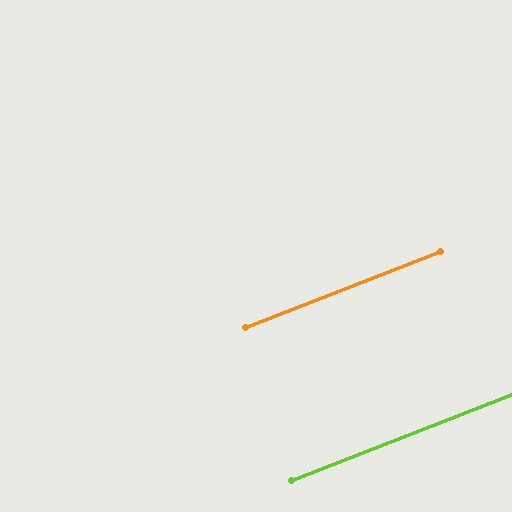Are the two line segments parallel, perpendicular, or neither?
Parallel — their directions differ by only 0.2°.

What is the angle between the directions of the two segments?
Approximately 0 degrees.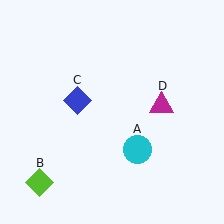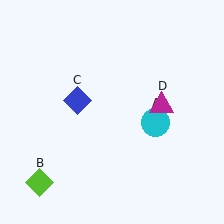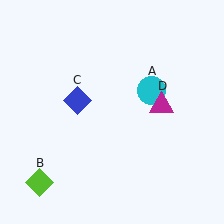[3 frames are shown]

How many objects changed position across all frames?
1 object changed position: cyan circle (object A).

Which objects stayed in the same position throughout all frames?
Lime diamond (object B) and blue diamond (object C) and magenta triangle (object D) remained stationary.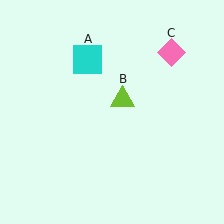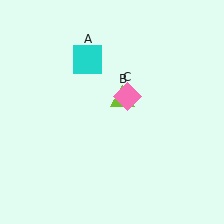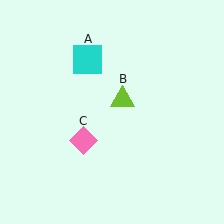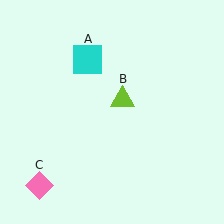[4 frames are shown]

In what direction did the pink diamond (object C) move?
The pink diamond (object C) moved down and to the left.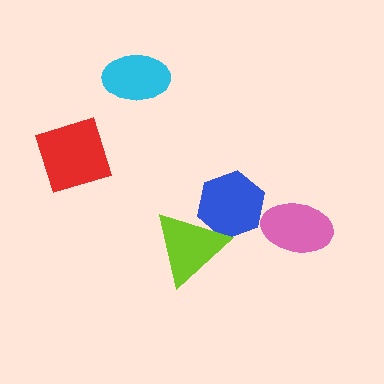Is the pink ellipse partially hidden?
No, no other shape covers it.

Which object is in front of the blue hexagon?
The lime triangle is in front of the blue hexagon.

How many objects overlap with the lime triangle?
1 object overlaps with the lime triangle.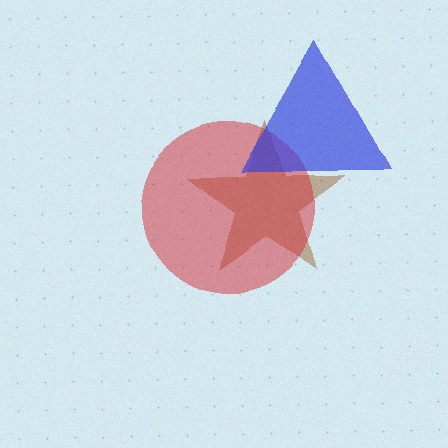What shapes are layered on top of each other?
The layered shapes are: a brown star, a red circle, a blue triangle.